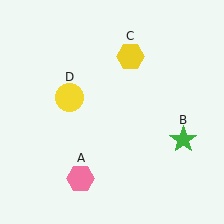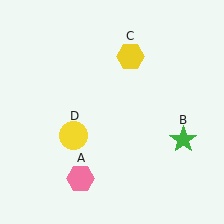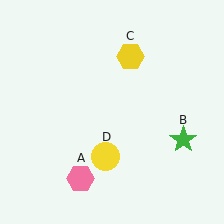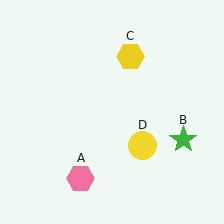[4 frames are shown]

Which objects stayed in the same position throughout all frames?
Pink hexagon (object A) and green star (object B) and yellow hexagon (object C) remained stationary.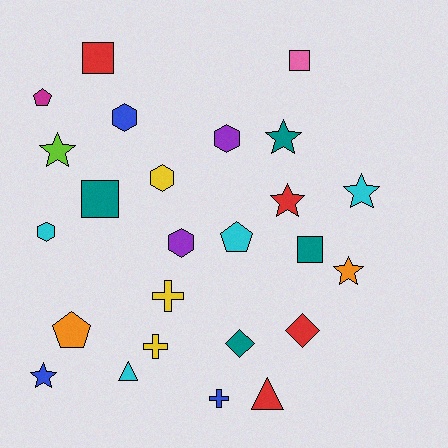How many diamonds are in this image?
There are 2 diamonds.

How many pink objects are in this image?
There is 1 pink object.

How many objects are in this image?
There are 25 objects.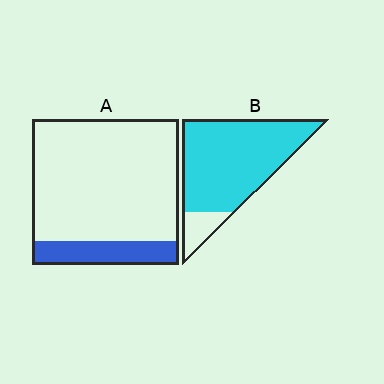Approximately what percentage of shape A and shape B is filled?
A is approximately 15% and B is approximately 85%.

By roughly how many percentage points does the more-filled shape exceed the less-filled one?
By roughly 70 percentage points (B over A).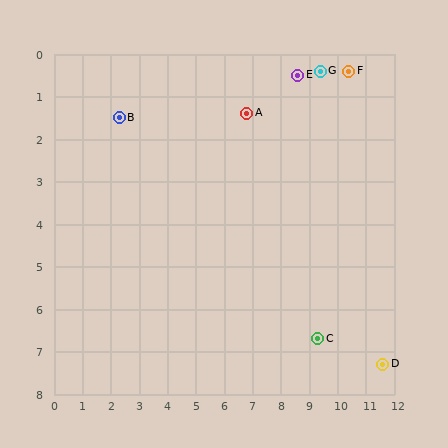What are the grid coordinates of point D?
Point D is at approximately (11.6, 7.3).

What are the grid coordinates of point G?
Point G is at approximately (9.4, 0.4).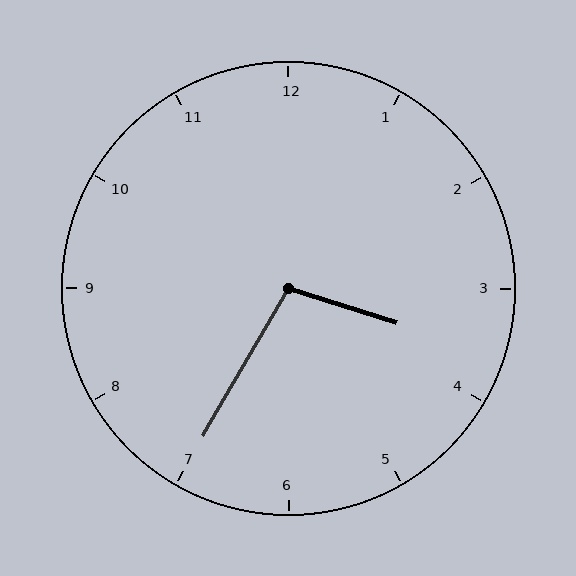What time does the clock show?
3:35.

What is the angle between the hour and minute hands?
Approximately 102 degrees.